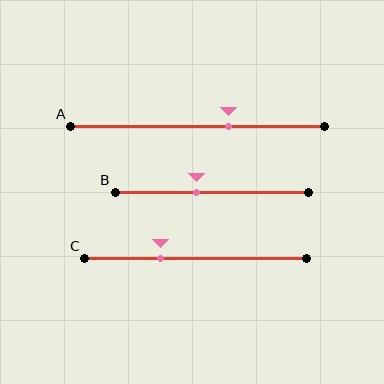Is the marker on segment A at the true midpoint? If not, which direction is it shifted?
No, the marker on segment A is shifted to the right by about 12% of the segment length.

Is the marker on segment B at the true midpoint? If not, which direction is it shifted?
No, the marker on segment B is shifted to the left by about 8% of the segment length.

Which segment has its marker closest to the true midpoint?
Segment B has its marker closest to the true midpoint.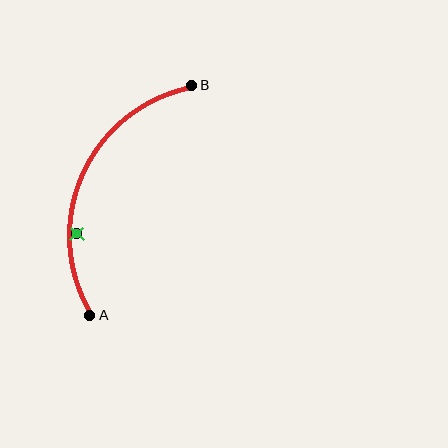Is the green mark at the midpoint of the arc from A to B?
No — the green mark does not lie on the arc at all. It sits slightly inside the curve.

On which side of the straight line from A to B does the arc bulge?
The arc bulges to the left of the straight line connecting A and B.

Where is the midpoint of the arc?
The arc midpoint is the point on the curve farthest from the straight line joining A and B. It sits to the left of that line.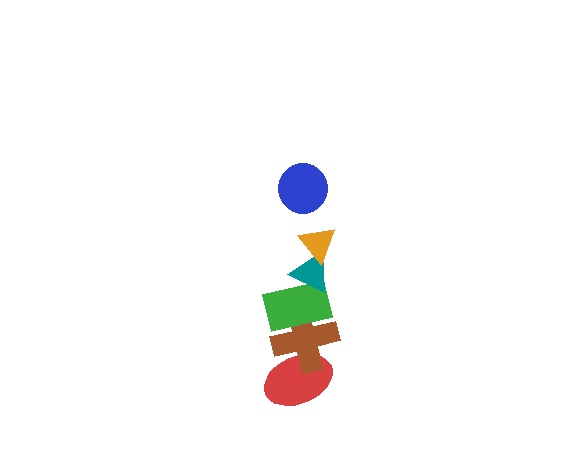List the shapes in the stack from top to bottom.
From top to bottom: the blue circle, the orange triangle, the teal triangle, the green rectangle, the brown cross, the red ellipse.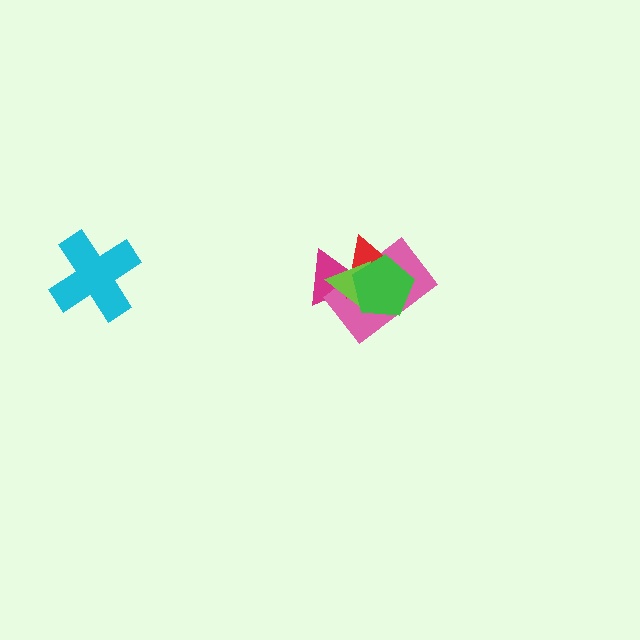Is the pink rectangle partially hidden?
Yes, it is partially covered by another shape.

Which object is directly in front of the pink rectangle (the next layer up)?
The red triangle is directly in front of the pink rectangle.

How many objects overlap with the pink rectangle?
4 objects overlap with the pink rectangle.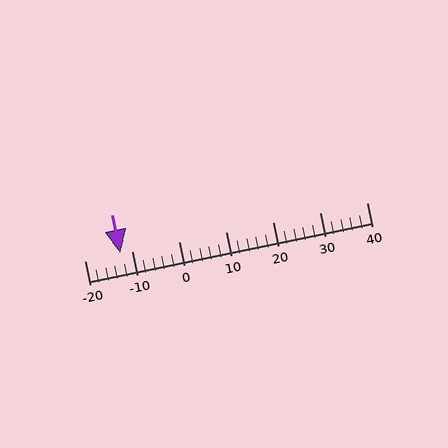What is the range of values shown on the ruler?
The ruler shows values from -20 to 40.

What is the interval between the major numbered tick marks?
The major tick marks are spaced 10 units apart.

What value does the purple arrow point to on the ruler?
The purple arrow points to approximately -12.